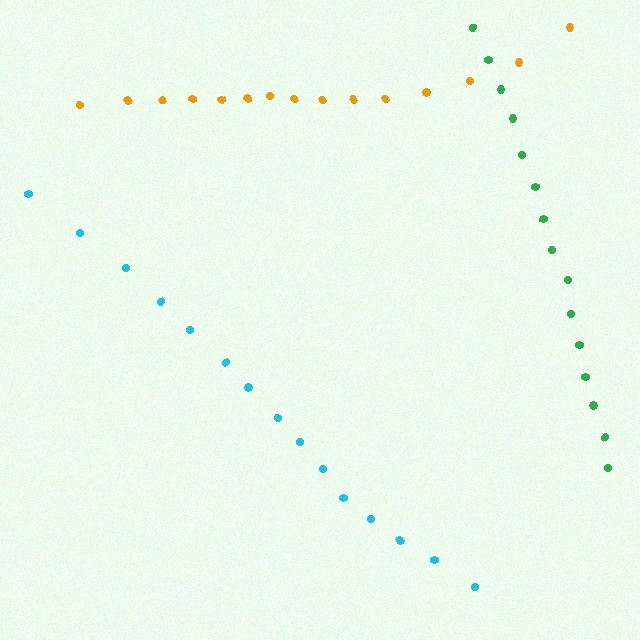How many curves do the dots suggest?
There are 3 distinct paths.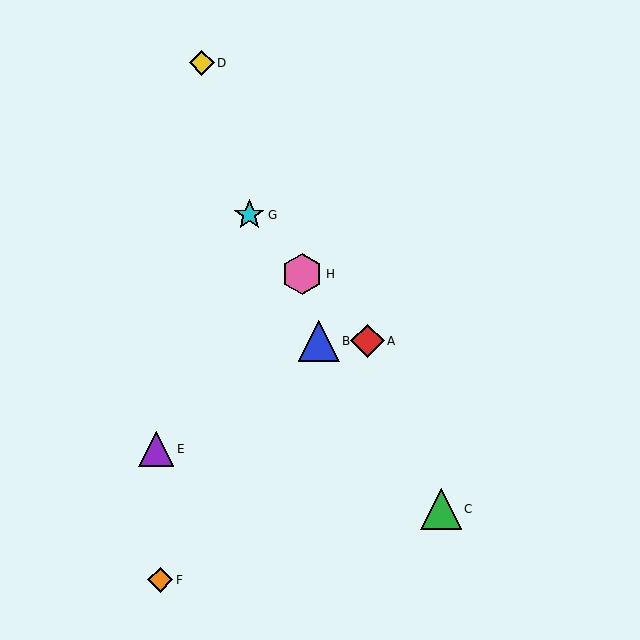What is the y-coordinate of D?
Object D is at y≈63.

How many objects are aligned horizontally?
2 objects (A, B) are aligned horizontally.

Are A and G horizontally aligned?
No, A is at y≈341 and G is at y≈215.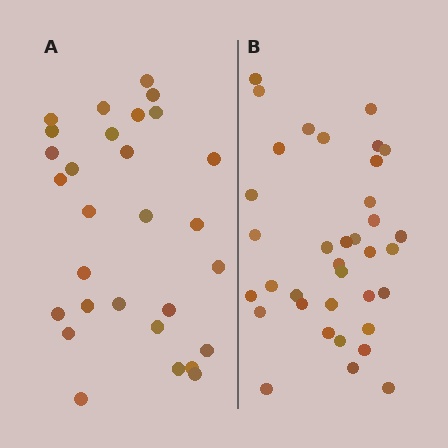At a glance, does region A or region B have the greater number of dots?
Region B (the right region) has more dots.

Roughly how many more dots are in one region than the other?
Region B has roughly 8 or so more dots than region A.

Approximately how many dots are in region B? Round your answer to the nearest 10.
About 40 dots. (The exact count is 36, which rounds to 40.)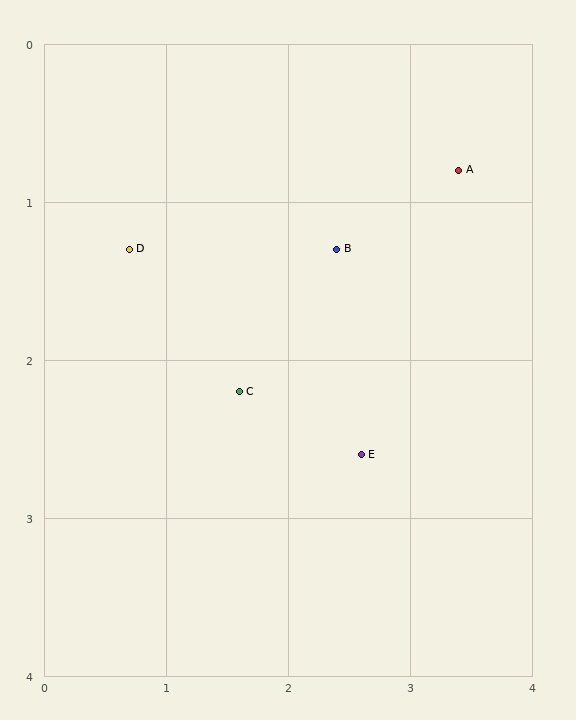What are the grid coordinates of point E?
Point E is at approximately (2.6, 2.6).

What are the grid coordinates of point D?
Point D is at approximately (0.7, 1.3).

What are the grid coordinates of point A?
Point A is at approximately (3.4, 0.8).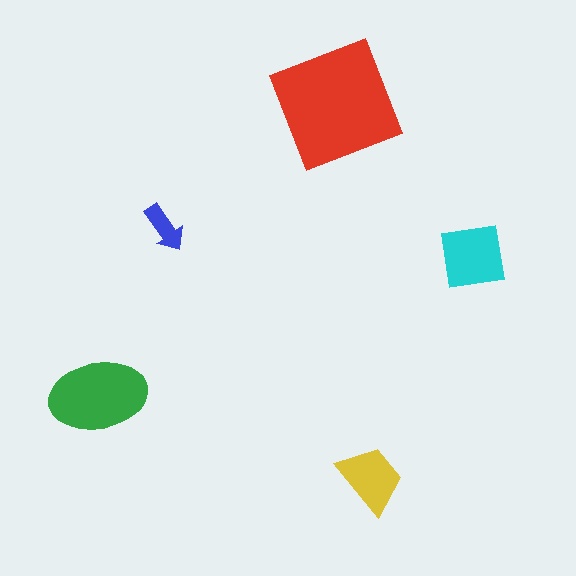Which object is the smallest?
The blue arrow.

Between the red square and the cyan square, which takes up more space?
The red square.